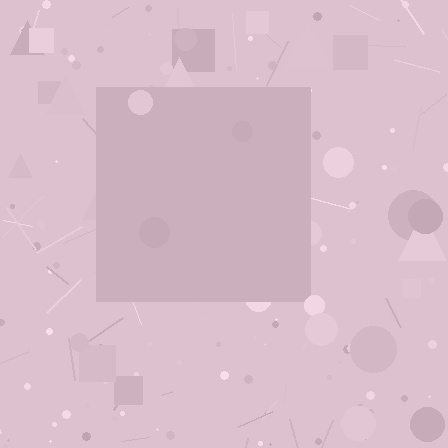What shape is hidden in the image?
A square is hidden in the image.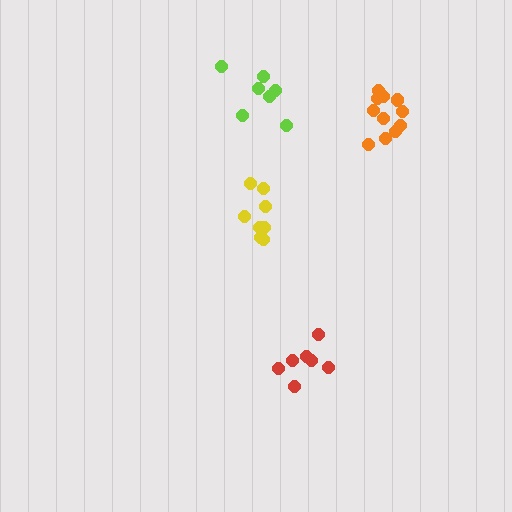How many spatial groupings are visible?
There are 4 spatial groupings.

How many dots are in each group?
Group 1: 9 dots, Group 2: 7 dots, Group 3: 7 dots, Group 4: 11 dots (34 total).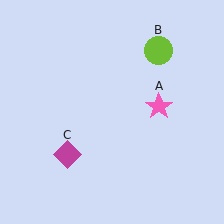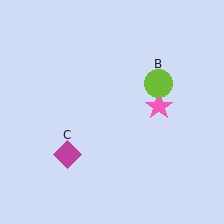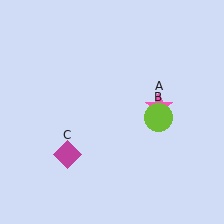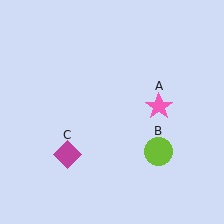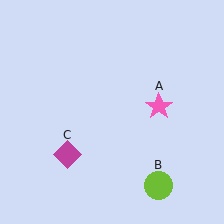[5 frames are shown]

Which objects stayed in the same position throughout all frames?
Pink star (object A) and magenta diamond (object C) remained stationary.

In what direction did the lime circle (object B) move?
The lime circle (object B) moved down.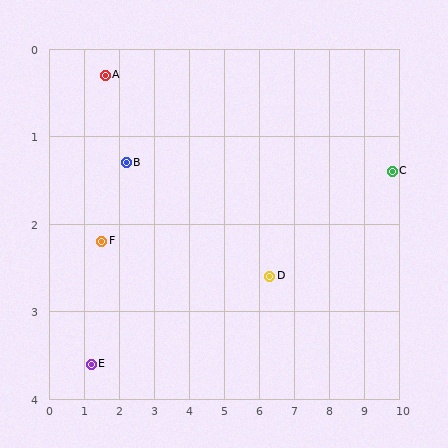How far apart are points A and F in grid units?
Points A and F are about 1.9 grid units apart.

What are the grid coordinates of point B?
Point B is at approximately (2.2, 1.3).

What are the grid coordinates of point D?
Point D is at approximately (6.3, 2.6).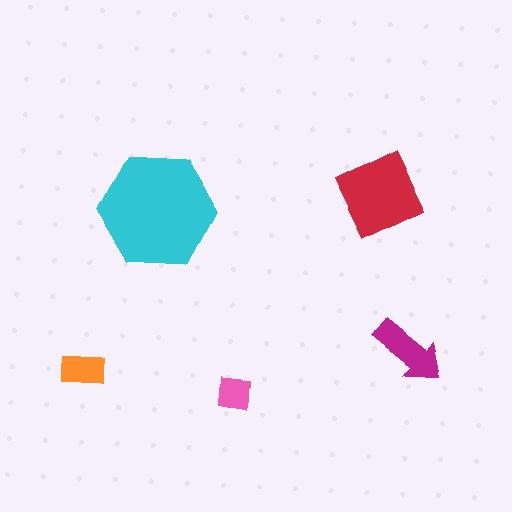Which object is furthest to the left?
The orange rectangle is leftmost.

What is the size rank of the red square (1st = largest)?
2nd.